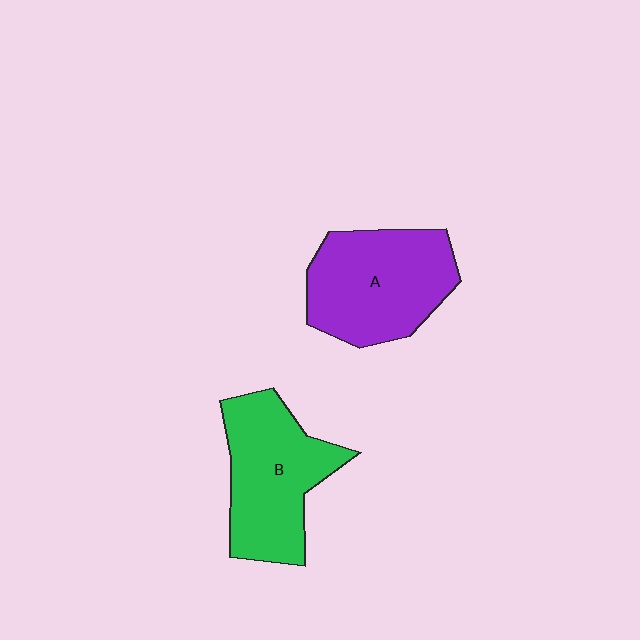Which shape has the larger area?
Shape A (purple).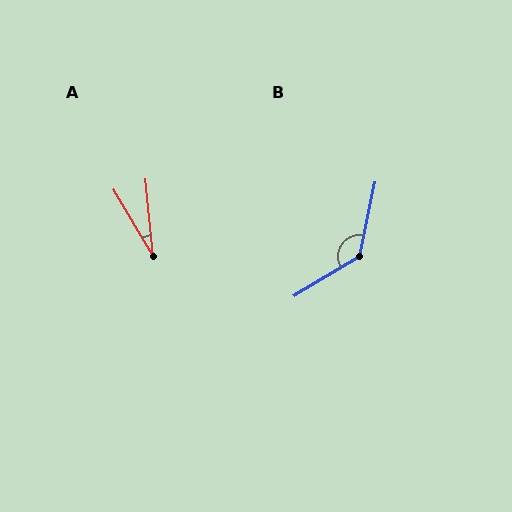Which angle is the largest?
B, at approximately 133 degrees.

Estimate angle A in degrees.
Approximately 26 degrees.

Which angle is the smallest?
A, at approximately 26 degrees.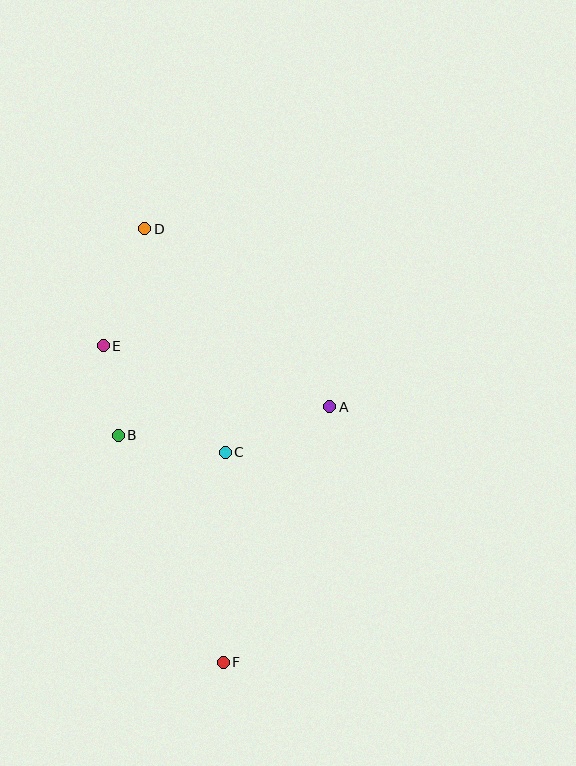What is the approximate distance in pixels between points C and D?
The distance between C and D is approximately 237 pixels.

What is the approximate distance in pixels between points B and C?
The distance between B and C is approximately 108 pixels.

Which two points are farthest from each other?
Points D and F are farthest from each other.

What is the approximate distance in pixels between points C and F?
The distance between C and F is approximately 210 pixels.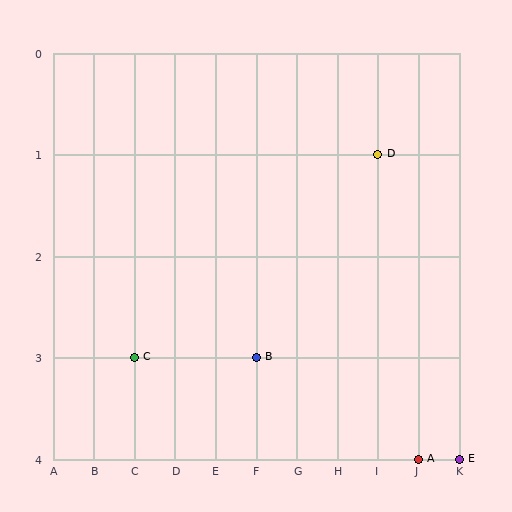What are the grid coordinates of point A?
Point A is at grid coordinates (J, 4).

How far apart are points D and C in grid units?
Points D and C are 6 columns and 2 rows apart (about 6.3 grid units diagonally).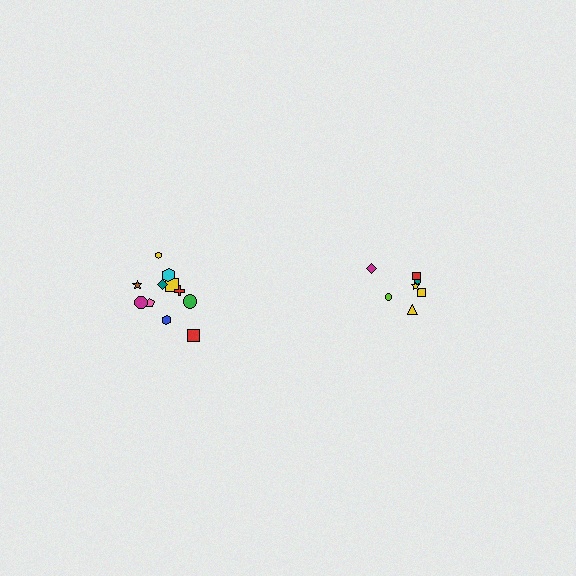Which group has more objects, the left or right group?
The left group.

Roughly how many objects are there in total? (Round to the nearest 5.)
Roughly 20 objects in total.